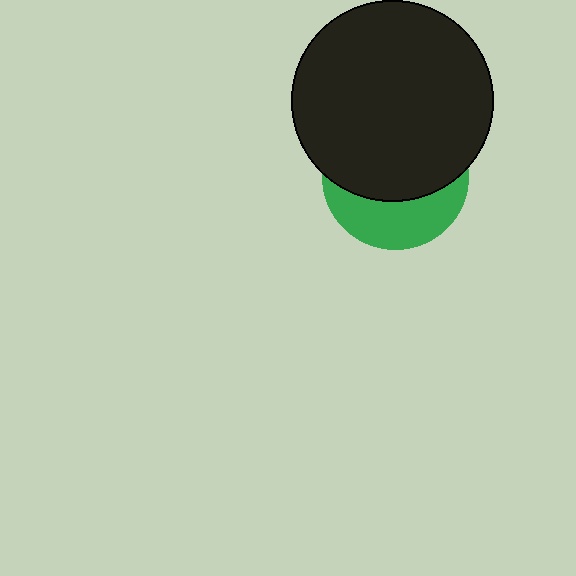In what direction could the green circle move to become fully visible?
The green circle could move down. That would shift it out from behind the black circle entirely.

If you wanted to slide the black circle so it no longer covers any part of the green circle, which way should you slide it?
Slide it up — that is the most direct way to separate the two shapes.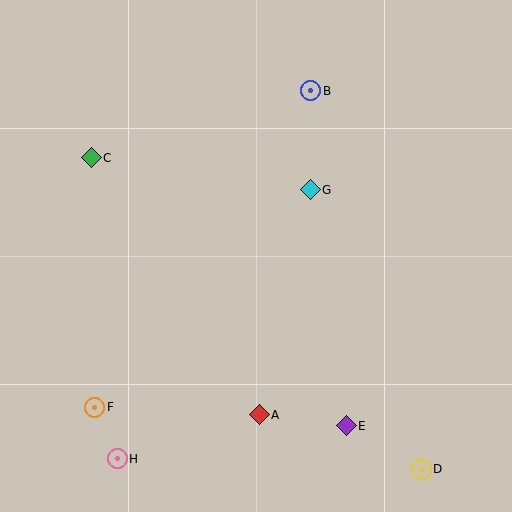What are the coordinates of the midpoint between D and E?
The midpoint between D and E is at (384, 447).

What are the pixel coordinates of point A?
Point A is at (259, 415).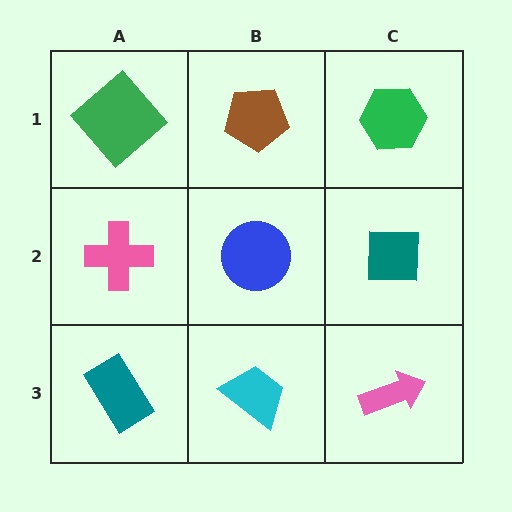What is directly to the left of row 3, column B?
A teal rectangle.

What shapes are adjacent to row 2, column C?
A green hexagon (row 1, column C), a pink arrow (row 3, column C), a blue circle (row 2, column B).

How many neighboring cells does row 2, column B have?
4.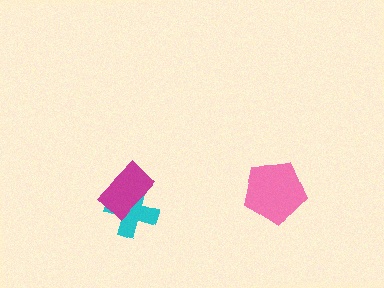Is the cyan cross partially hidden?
Yes, it is partially covered by another shape.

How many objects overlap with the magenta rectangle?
1 object overlaps with the magenta rectangle.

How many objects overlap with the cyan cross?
1 object overlaps with the cyan cross.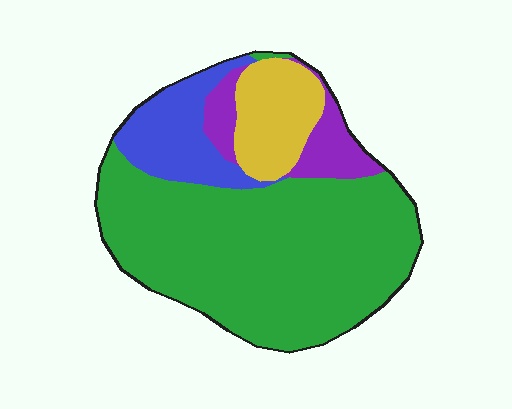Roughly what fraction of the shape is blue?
Blue takes up about one eighth (1/8) of the shape.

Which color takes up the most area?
Green, at roughly 65%.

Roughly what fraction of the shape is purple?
Purple takes up less than a sixth of the shape.